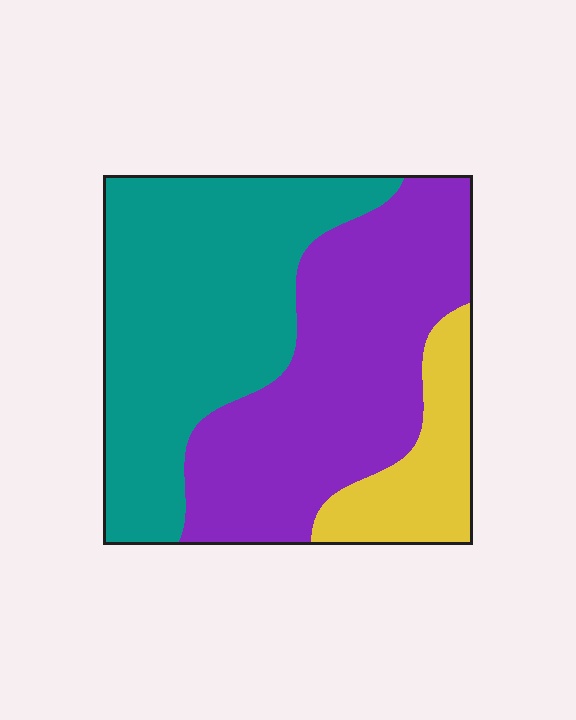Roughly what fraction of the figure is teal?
Teal covers 44% of the figure.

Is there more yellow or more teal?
Teal.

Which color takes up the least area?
Yellow, at roughly 15%.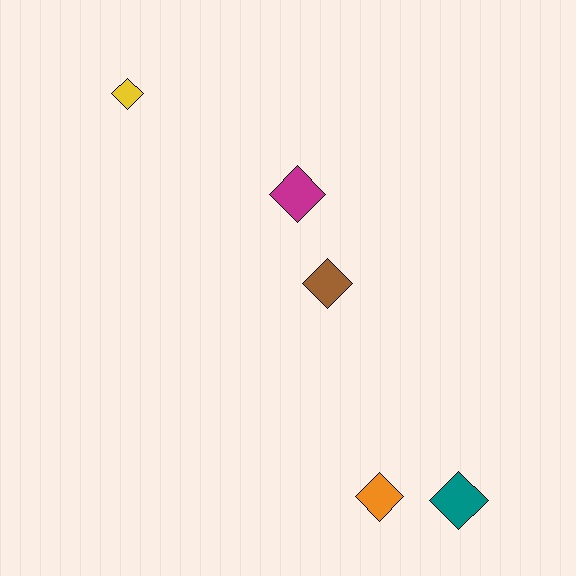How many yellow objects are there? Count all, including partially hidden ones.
There is 1 yellow object.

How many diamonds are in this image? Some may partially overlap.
There are 5 diamonds.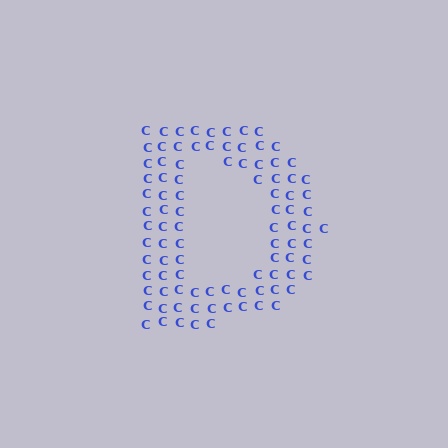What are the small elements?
The small elements are letter C's.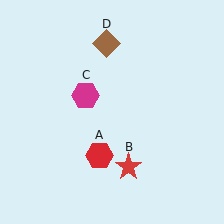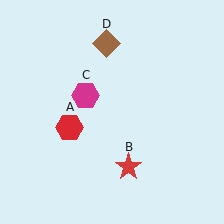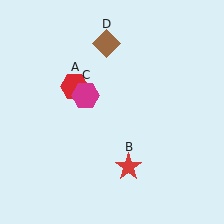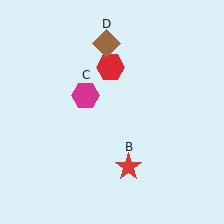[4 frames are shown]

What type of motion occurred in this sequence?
The red hexagon (object A) rotated clockwise around the center of the scene.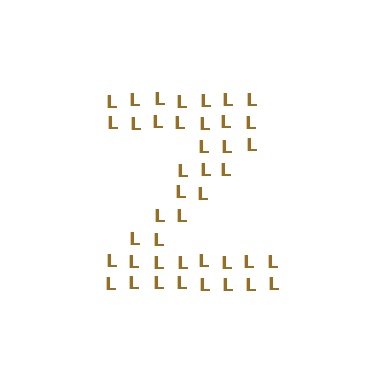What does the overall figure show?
The overall figure shows the letter Z.